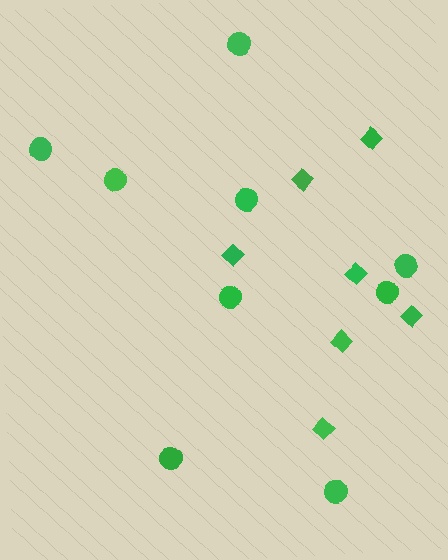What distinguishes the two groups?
There are 2 groups: one group of diamonds (7) and one group of circles (9).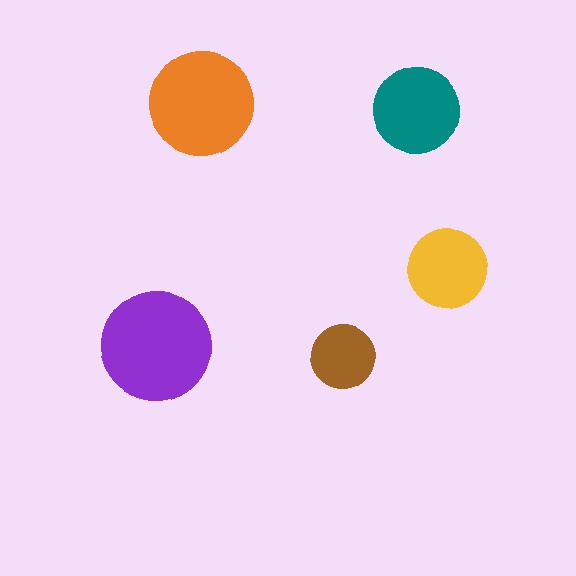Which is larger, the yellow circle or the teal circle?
The teal one.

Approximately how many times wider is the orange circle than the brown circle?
About 1.5 times wider.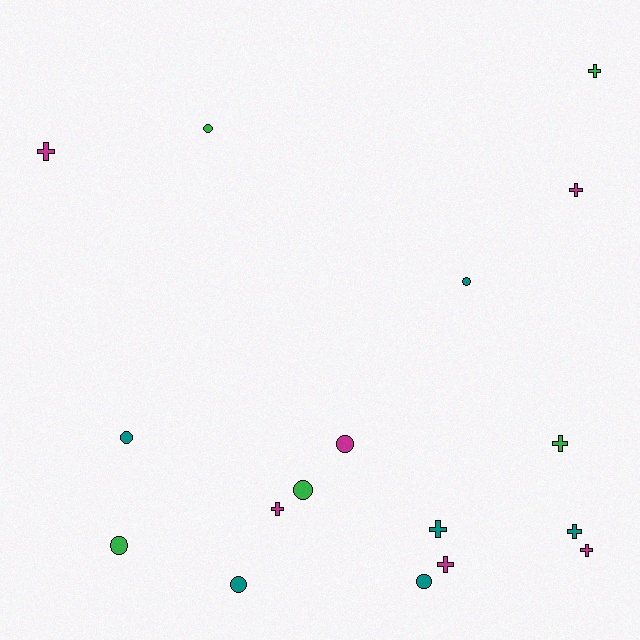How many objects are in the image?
There are 17 objects.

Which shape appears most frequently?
Cross, with 9 objects.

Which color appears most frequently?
Magenta, with 6 objects.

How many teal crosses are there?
There are 2 teal crosses.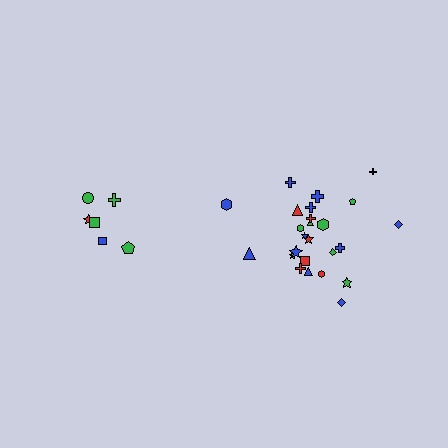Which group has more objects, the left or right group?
The right group.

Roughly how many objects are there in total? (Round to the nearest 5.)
Roughly 30 objects in total.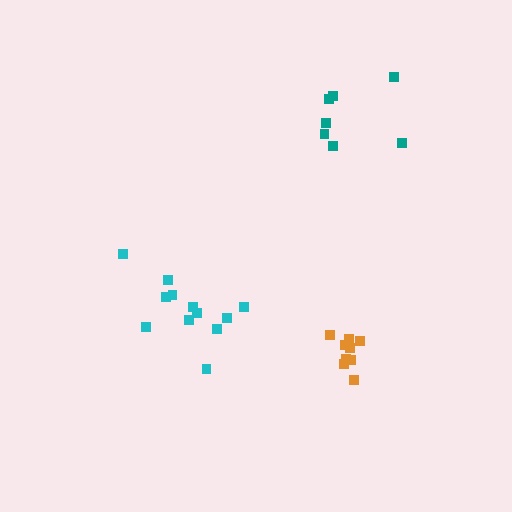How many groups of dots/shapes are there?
There are 3 groups.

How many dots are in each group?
Group 1: 7 dots, Group 2: 12 dots, Group 3: 9 dots (28 total).